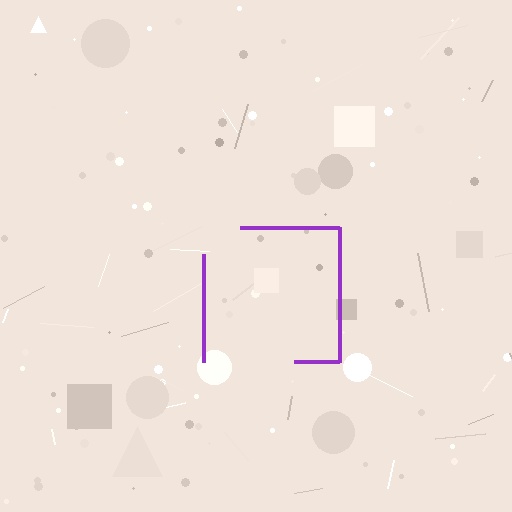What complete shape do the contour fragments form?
The contour fragments form a square.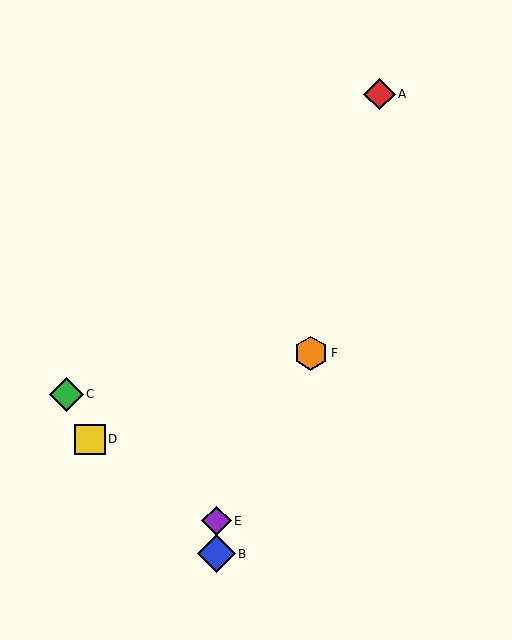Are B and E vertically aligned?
Yes, both are at x≈216.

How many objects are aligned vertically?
2 objects (B, E) are aligned vertically.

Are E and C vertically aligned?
No, E is at x≈216 and C is at x≈66.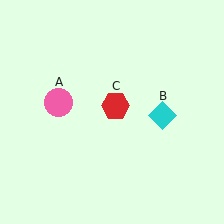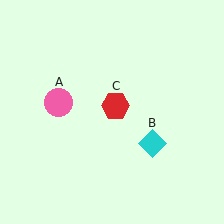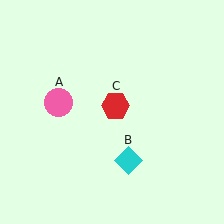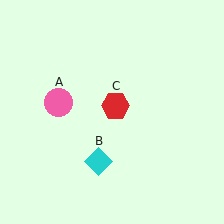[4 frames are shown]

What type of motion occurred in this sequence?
The cyan diamond (object B) rotated clockwise around the center of the scene.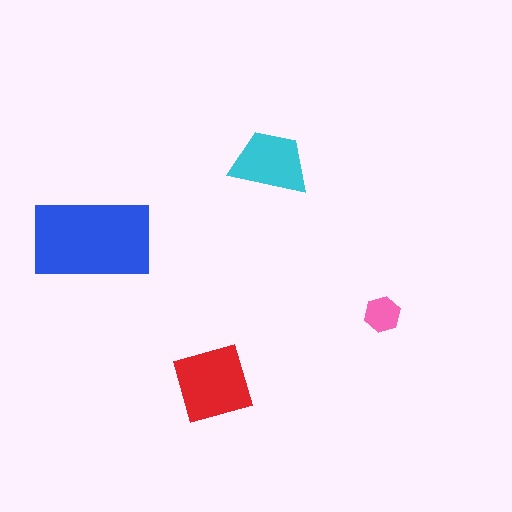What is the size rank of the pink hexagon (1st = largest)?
4th.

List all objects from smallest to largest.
The pink hexagon, the cyan trapezoid, the red square, the blue rectangle.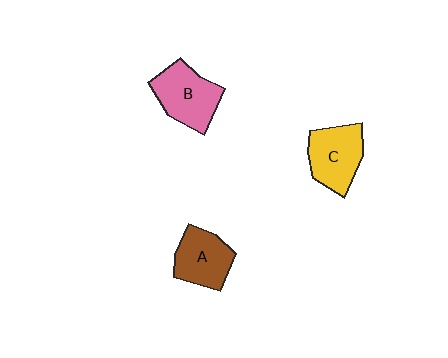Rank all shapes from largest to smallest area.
From largest to smallest: B (pink), C (yellow), A (brown).